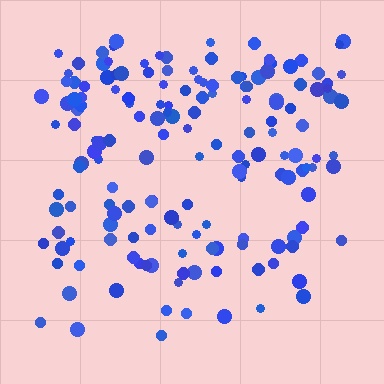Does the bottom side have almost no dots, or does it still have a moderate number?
Still a moderate number, just noticeably fewer than the top.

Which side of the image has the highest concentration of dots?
The top.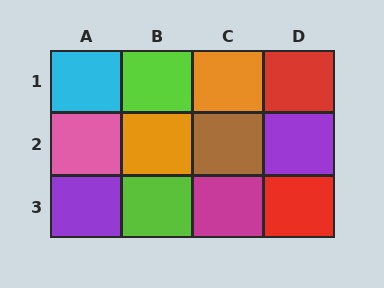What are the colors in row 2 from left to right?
Pink, orange, brown, purple.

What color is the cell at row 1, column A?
Cyan.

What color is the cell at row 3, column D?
Red.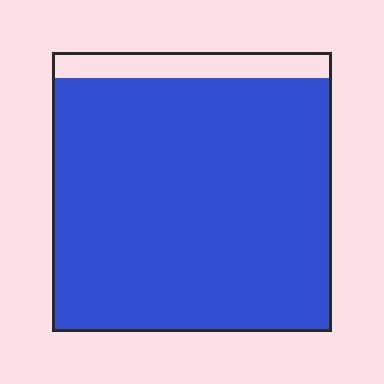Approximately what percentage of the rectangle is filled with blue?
Approximately 90%.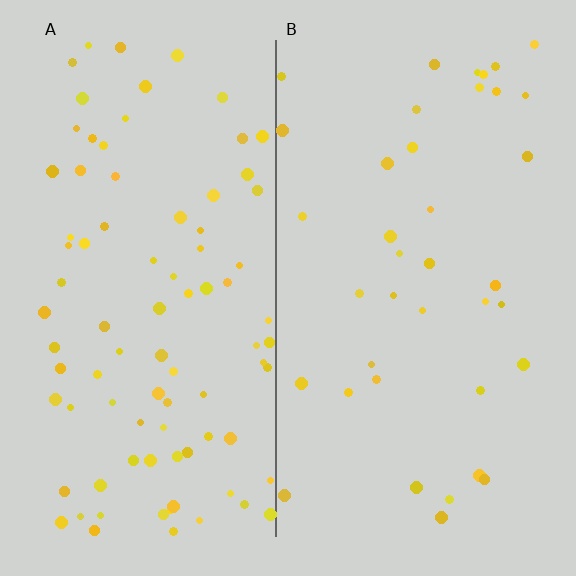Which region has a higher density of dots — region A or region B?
A (the left).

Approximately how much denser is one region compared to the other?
Approximately 2.3× — region A over region B.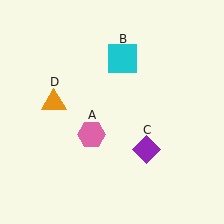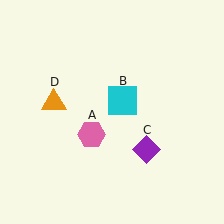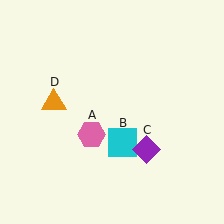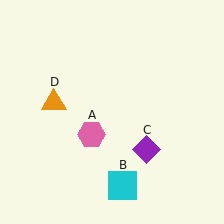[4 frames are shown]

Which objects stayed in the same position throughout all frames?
Pink hexagon (object A) and purple diamond (object C) and orange triangle (object D) remained stationary.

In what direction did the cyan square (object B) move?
The cyan square (object B) moved down.